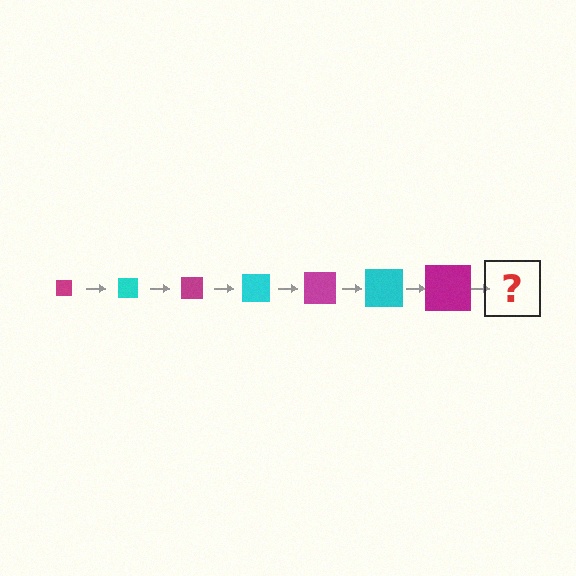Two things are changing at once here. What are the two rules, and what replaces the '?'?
The two rules are that the square grows larger each step and the color cycles through magenta and cyan. The '?' should be a cyan square, larger than the previous one.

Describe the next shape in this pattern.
It should be a cyan square, larger than the previous one.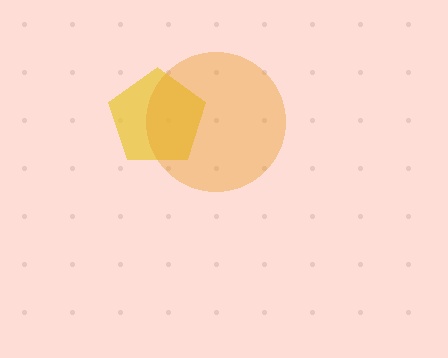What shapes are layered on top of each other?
The layered shapes are: a yellow pentagon, an orange circle.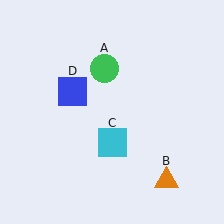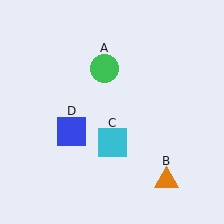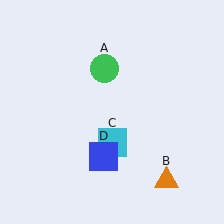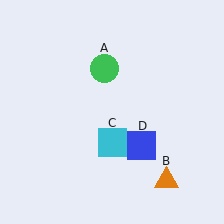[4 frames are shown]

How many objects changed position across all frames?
1 object changed position: blue square (object D).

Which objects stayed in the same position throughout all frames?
Green circle (object A) and orange triangle (object B) and cyan square (object C) remained stationary.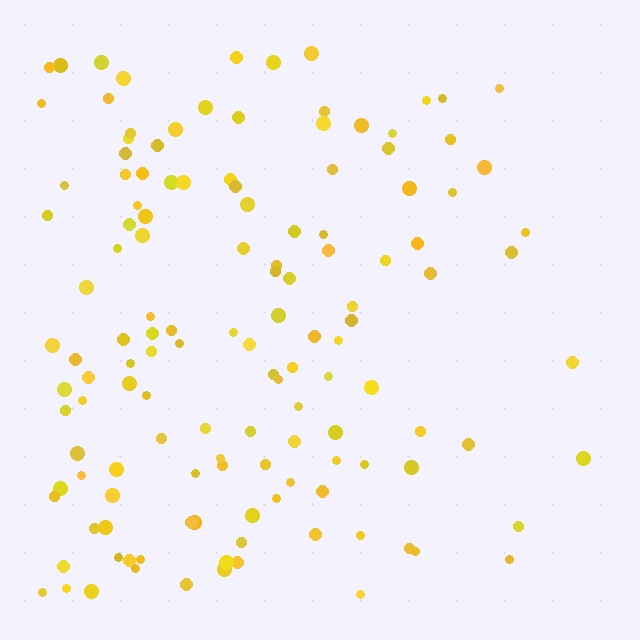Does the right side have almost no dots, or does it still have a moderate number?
Still a moderate number, just noticeably fewer than the left.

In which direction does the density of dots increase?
From right to left, with the left side densest.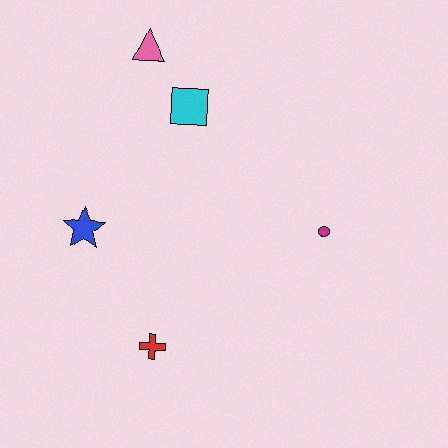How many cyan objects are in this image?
There is 1 cyan object.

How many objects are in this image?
There are 5 objects.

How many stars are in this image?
There is 1 star.